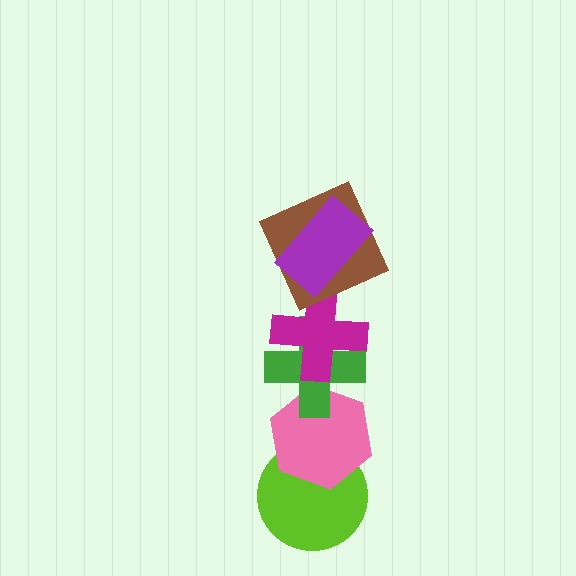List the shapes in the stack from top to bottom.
From top to bottom: the purple rectangle, the brown square, the magenta cross, the green cross, the pink hexagon, the lime circle.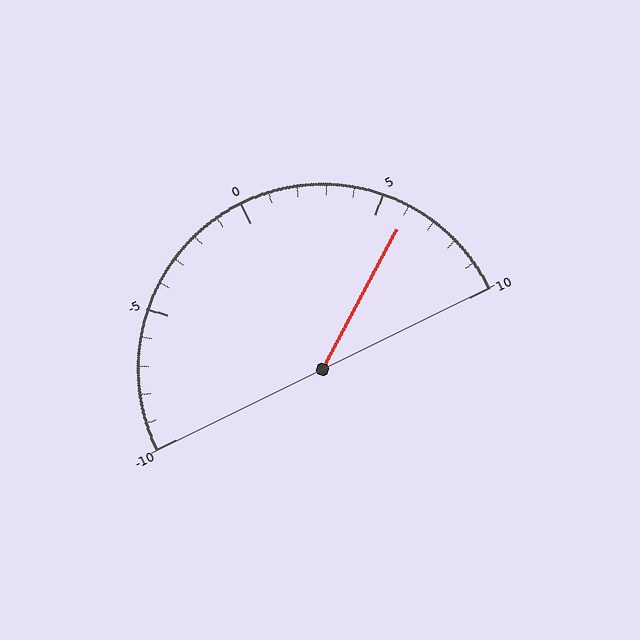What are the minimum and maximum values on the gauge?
The gauge ranges from -10 to 10.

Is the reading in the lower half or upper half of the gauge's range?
The reading is in the upper half of the range (-10 to 10).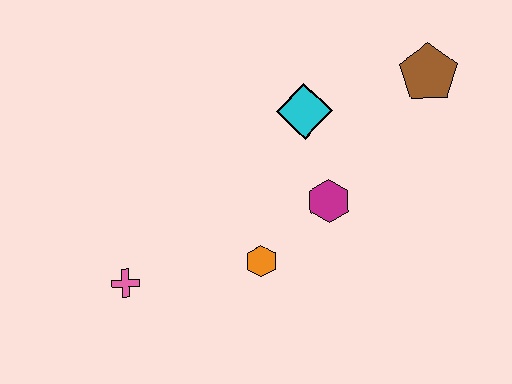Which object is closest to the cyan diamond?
The magenta hexagon is closest to the cyan diamond.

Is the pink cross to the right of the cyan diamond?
No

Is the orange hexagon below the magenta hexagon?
Yes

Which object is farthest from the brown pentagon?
The pink cross is farthest from the brown pentagon.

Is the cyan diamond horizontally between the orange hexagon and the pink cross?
No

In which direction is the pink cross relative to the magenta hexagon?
The pink cross is to the left of the magenta hexagon.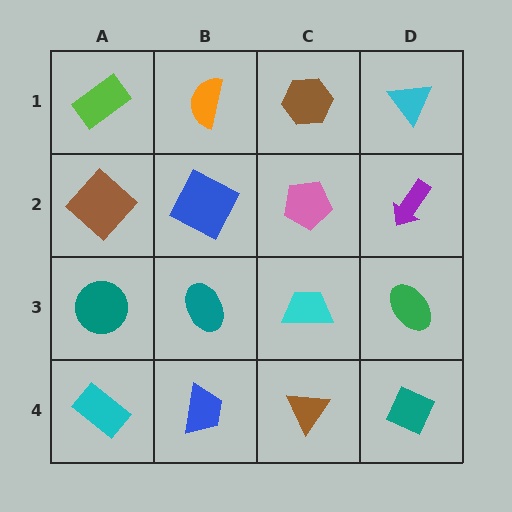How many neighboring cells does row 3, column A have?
3.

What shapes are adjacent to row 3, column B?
A blue square (row 2, column B), a blue trapezoid (row 4, column B), a teal circle (row 3, column A), a cyan trapezoid (row 3, column C).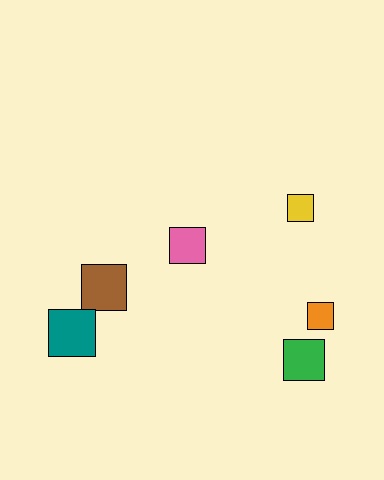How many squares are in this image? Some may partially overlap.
There are 6 squares.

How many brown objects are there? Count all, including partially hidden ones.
There is 1 brown object.